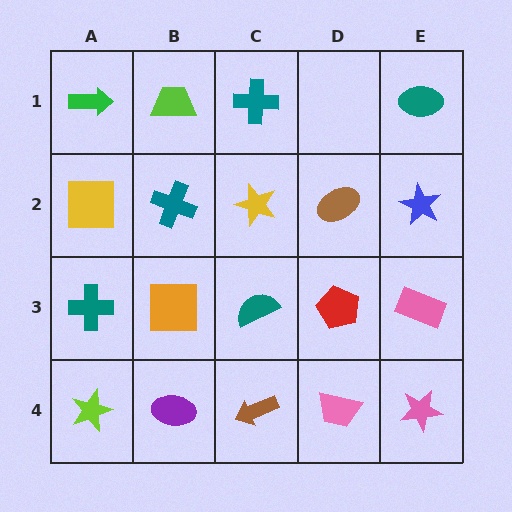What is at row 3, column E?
A pink rectangle.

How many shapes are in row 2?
5 shapes.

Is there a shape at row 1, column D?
No, that cell is empty.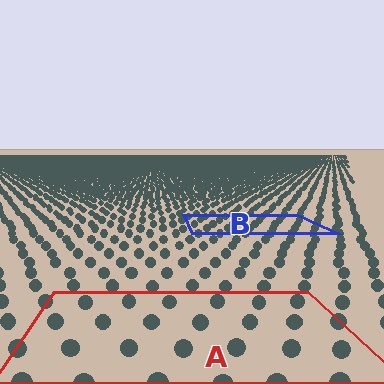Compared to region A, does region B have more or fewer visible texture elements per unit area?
Region B has more texture elements per unit area — they are packed more densely because it is farther away.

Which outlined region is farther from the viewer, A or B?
Region B is farther from the viewer — the texture elements inside it appear smaller and more densely packed.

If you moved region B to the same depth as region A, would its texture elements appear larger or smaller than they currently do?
They would appear larger. At a closer depth, the same texture elements are projected at a bigger on-screen size.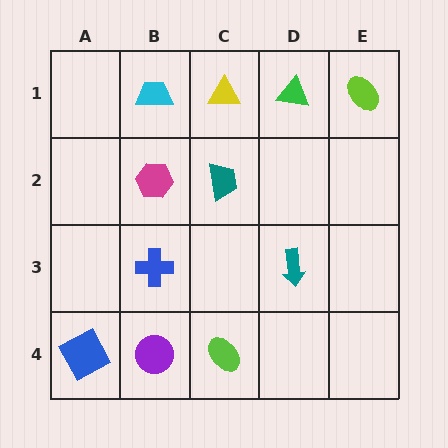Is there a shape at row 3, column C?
No, that cell is empty.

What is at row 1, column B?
A cyan trapezoid.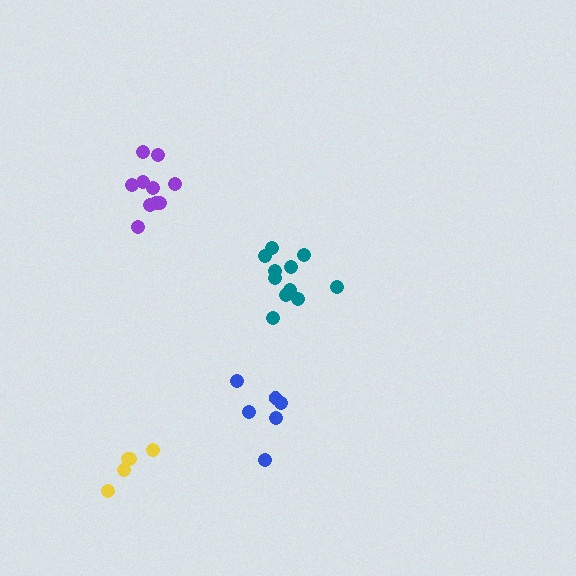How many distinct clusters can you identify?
There are 4 distinct clusters.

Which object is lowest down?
The yellow cluster is bottommost.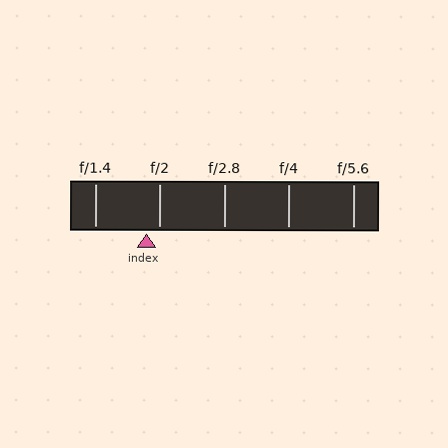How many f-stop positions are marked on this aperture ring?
There are 5 f-stop positions marked.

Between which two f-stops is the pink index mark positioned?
The index mark is between f/1.4 and f/2.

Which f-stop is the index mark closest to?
The index mark is closest to f/2.